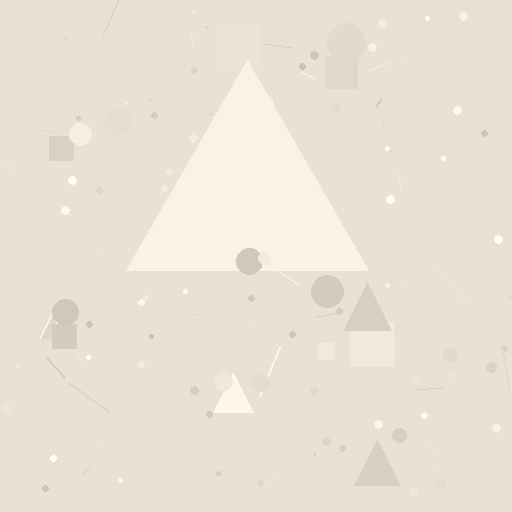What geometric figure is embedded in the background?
A triangle is embedded in the background.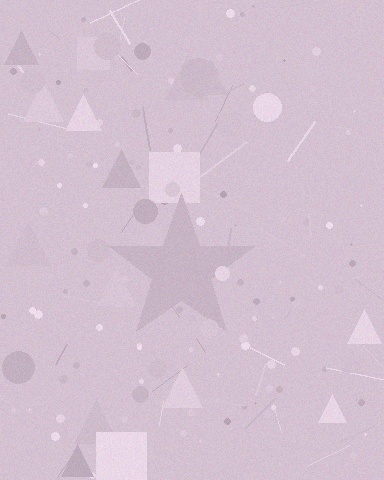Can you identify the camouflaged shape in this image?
The camouflaged shape is a star.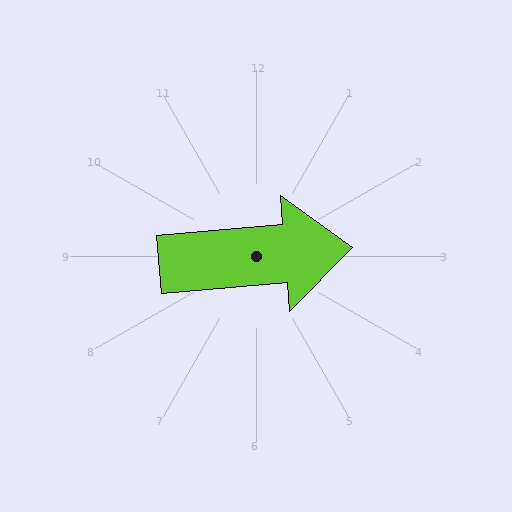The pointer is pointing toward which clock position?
Roughly 3 o'clock.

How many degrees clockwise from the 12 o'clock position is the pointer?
Approximately 85 degrees.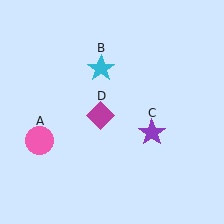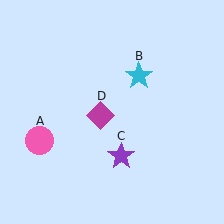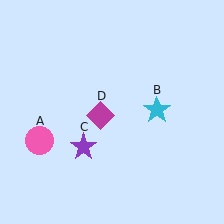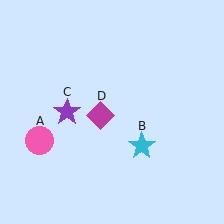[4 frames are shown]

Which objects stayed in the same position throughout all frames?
Pink circle (object A) and magenta diamond (object D) remained stationary.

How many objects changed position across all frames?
2 objects changed position: cyan star (object B), purple star (object C).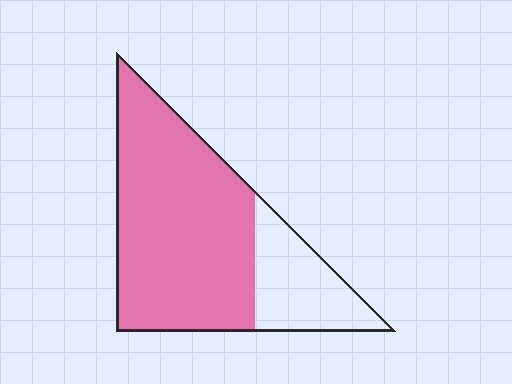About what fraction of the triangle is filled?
About three quarters (3/4).